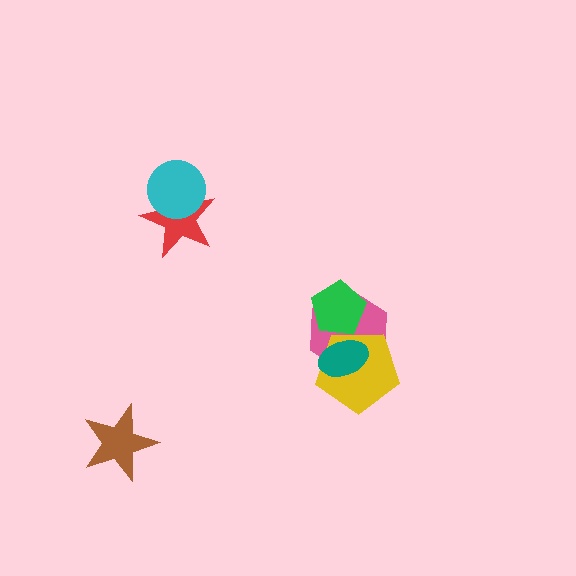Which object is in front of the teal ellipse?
The green pentagon is in front of the teal ellipse.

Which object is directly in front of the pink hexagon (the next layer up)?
The yellow pentagon is directly in front of the pink hexagon.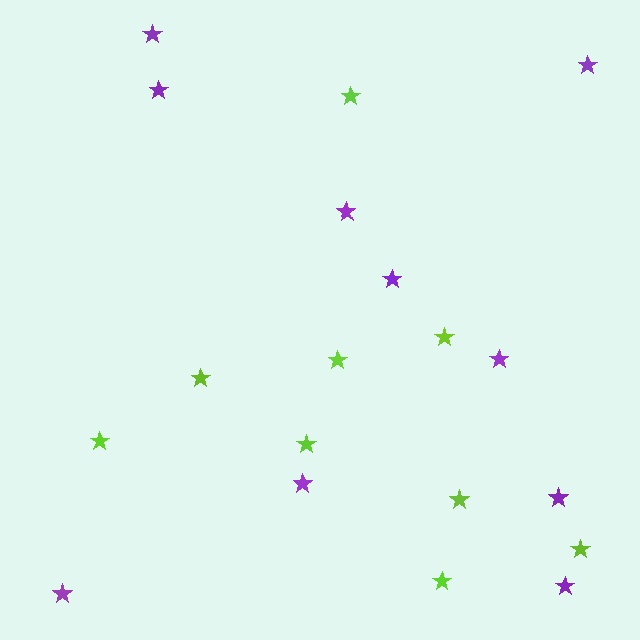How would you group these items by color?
There are 2 groups: one group of purple stars (10) and one group of lime stars (9).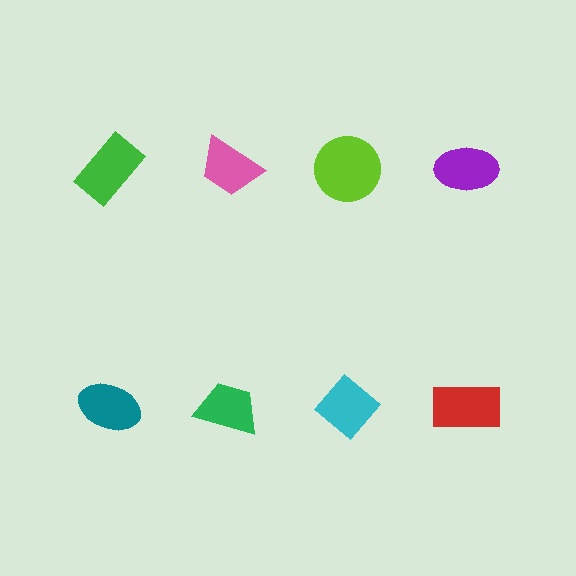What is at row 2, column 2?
A green trapezoid.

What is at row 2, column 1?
A teal ellipse.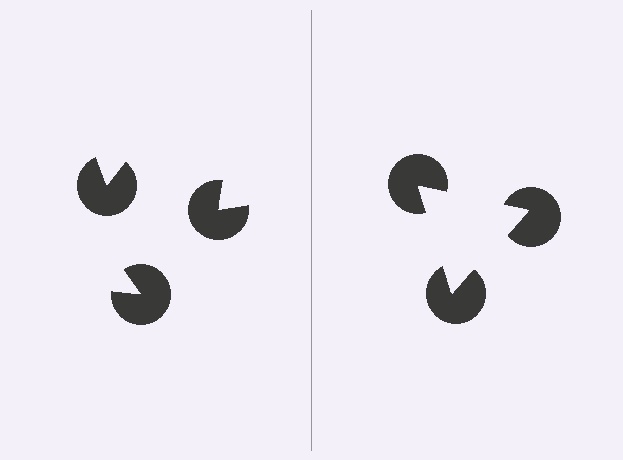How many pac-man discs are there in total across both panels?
6 — 3 on each side.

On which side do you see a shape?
An illusory triangle appears on the right side. On the left side the wedge cuts are rotated, so no coherent shape forms.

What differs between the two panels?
The pac-man discs are positioned identically on both sides; only the wedge orientations differ. On the right they align to a triangle; on the left they are misaligned.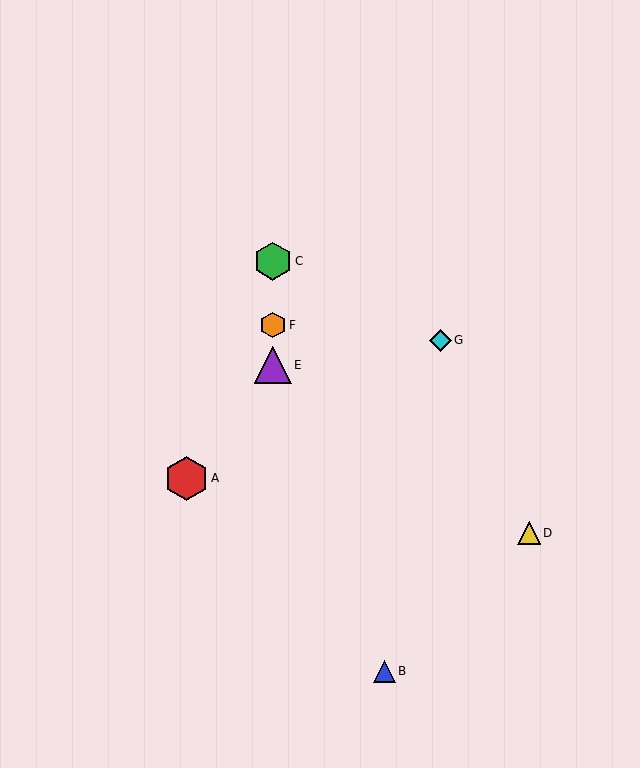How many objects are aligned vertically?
3 objects (C, E, F) are aligned vertically.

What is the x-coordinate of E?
Object E is at x≈273.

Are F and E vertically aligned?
Yes, both are at x≈273.